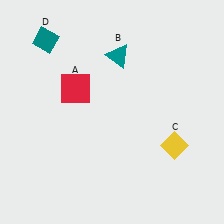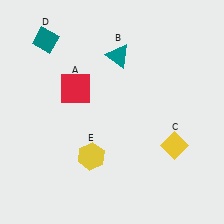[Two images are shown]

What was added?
A yellow hexagon (E) was added in Image 2.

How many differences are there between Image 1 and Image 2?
There is 1 difference between the two images.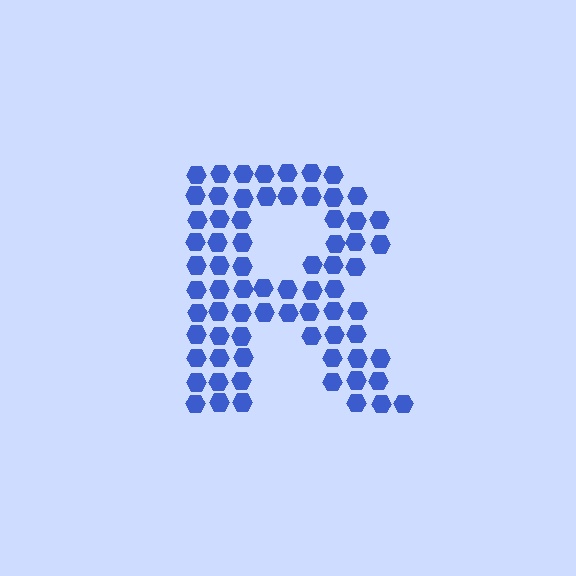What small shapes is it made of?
It is made of small hexagons.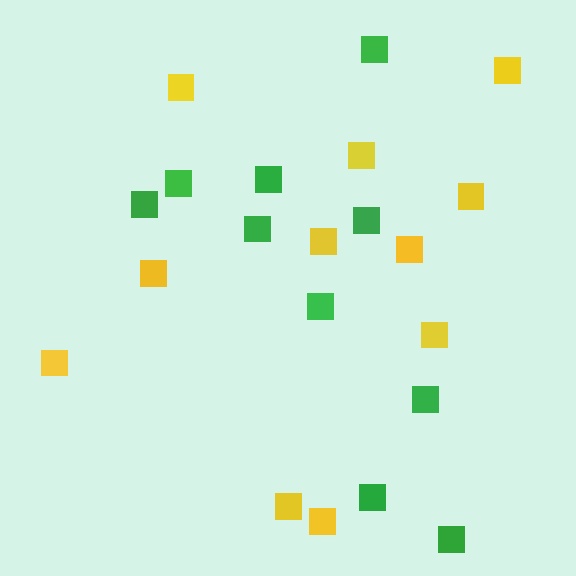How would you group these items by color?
There are 2 groups: one group of green squares (10) and one group of yellow squares (11).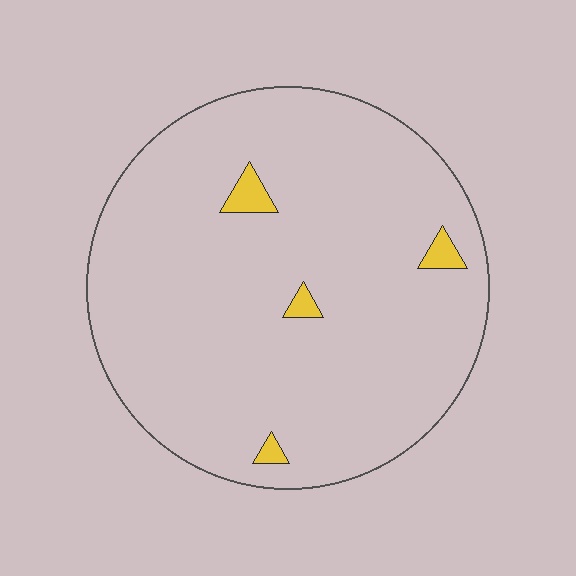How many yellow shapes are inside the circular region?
4.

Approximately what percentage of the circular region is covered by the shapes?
Approximately 5%.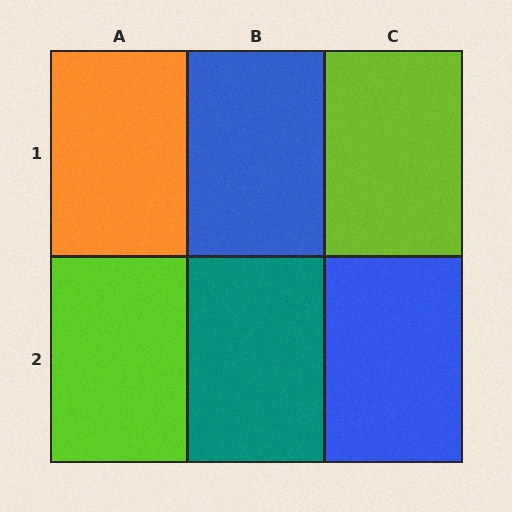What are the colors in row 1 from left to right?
Orange, blue, lime.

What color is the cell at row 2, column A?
Lime.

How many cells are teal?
1 cell is teal.